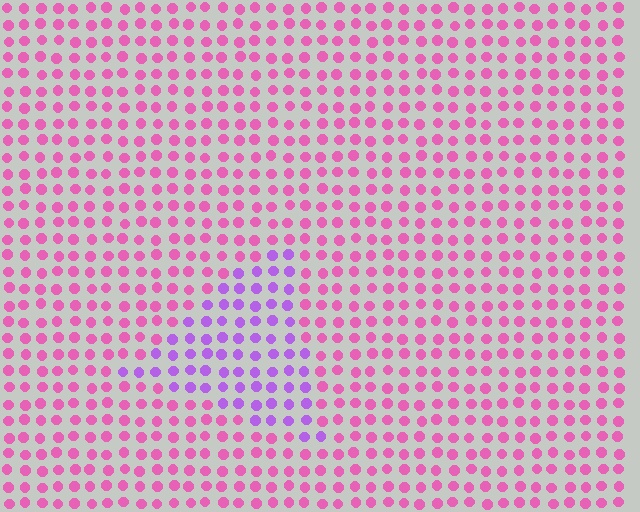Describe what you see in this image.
The image is filled with small pink elements in a uniform arrangement. A triangle-shaped region is visible where the elements are tinted to a slightly different hue, forming a subtle color boundary.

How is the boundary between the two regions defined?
The boundary is defined purely by a slight shift in hue (about 44 degrees). Spacing, size, and orientation are identical on both sides.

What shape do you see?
I see a triangle.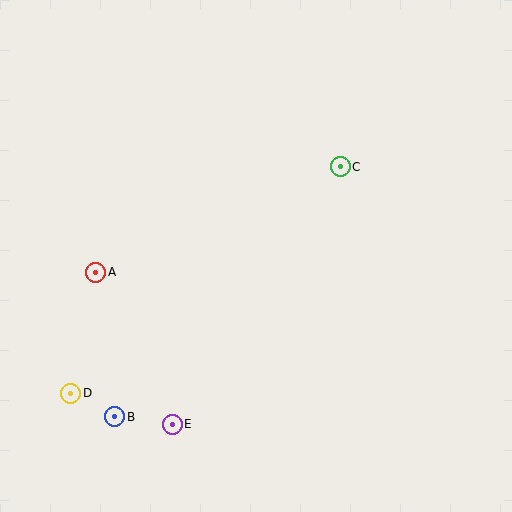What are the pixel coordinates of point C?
Point C is at (340, 167).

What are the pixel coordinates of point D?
Point D is at (71, 393).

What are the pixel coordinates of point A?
Point A is at (96, 272).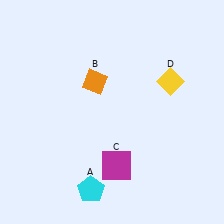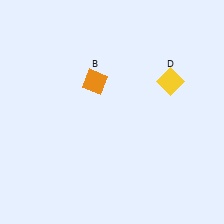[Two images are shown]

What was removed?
The cyan pentagon (A), the magenta square (C) were removed in Image 2.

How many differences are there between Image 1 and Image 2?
There are 2 differences between the two images.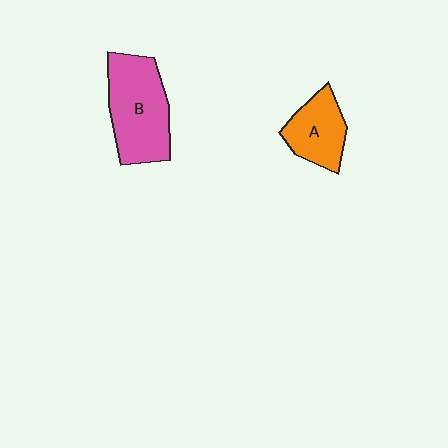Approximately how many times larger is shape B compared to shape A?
Approximately 1.6 times.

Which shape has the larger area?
Shape B (pink).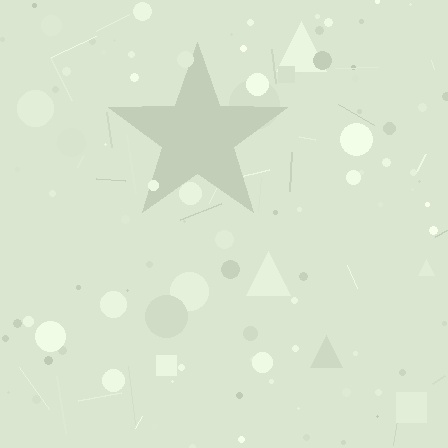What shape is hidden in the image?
A star is hidden in the image.